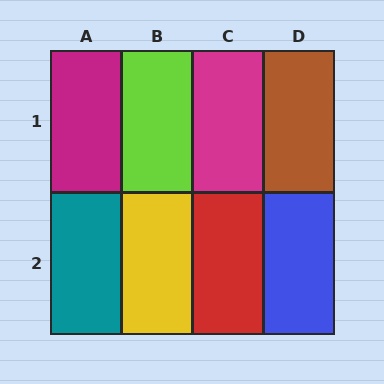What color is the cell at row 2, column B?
Yellow.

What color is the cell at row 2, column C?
Red.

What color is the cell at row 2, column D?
Blue.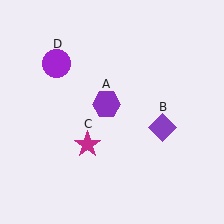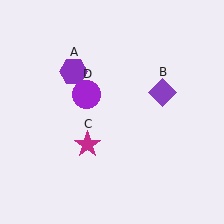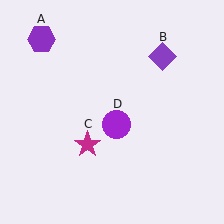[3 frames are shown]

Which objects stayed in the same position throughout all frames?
Magenta star (object C) remained stationary.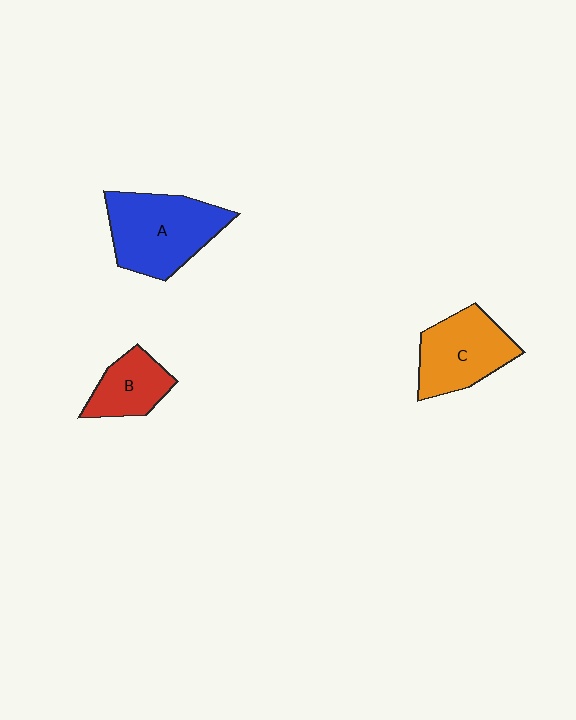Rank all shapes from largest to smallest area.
From largest to smallest: A (blue), C (orange), B (red).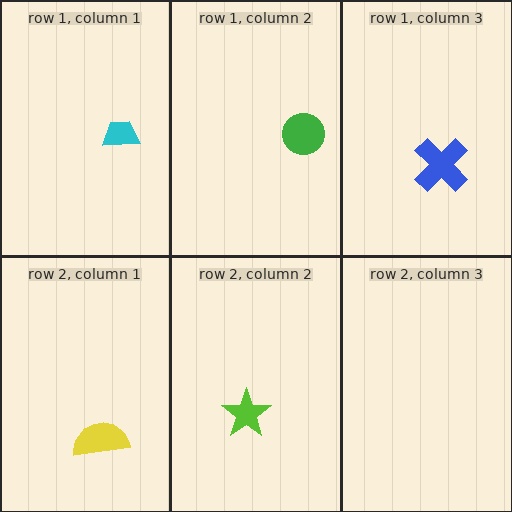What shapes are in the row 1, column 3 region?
The blue cross.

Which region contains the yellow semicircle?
The row 2, column 1 region.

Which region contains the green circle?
The row 1, column 2 region.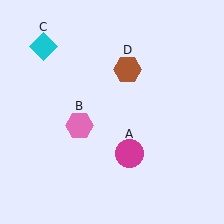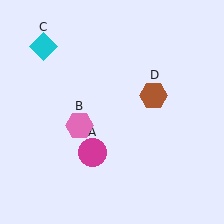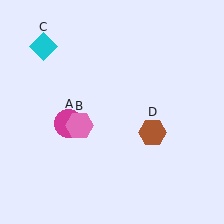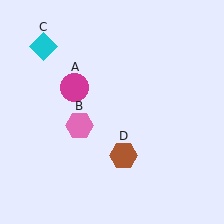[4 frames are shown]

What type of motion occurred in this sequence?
The magenta circle (object A), brown hexagon (object D) rotated clockwise around the center of the scene.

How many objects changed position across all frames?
2 objects changed position: magenta circle (object A), brown hexagon (object D).